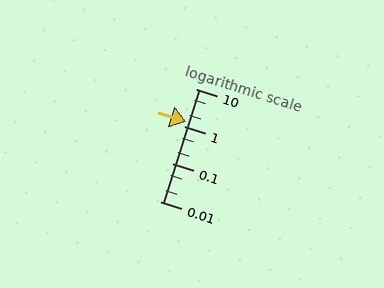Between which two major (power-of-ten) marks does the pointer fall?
The pointer is between 1 and 10.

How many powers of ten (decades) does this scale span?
The scale spans 3 decades, from 0.01 to 10.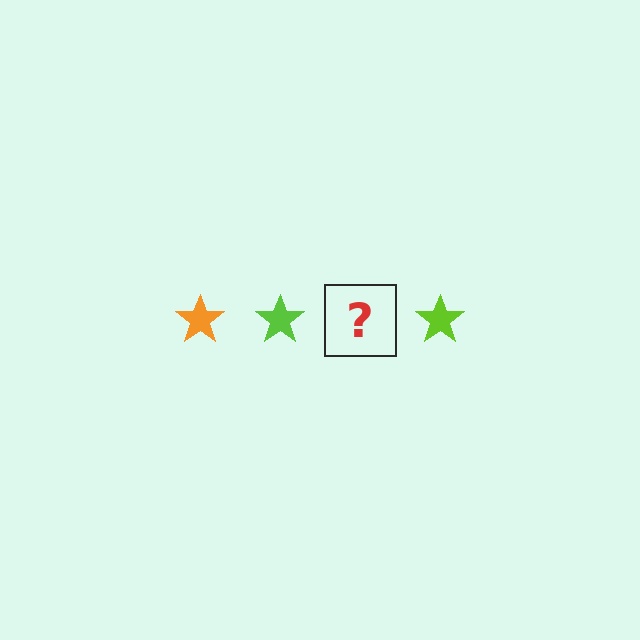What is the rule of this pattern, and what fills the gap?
The rule is that the pattern cycles through orange, lime stars. The gap should be filled with an orange star.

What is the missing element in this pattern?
The missing element is an orange star.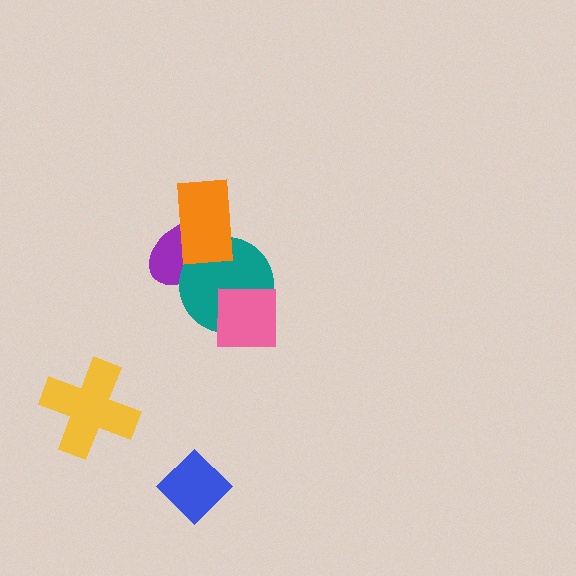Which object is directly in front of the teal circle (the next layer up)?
The orange rectangle is directly in front of the teal circle.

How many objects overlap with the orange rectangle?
2 objects overlap with the orange rectangle.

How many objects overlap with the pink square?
1 object overlaps with the pink square.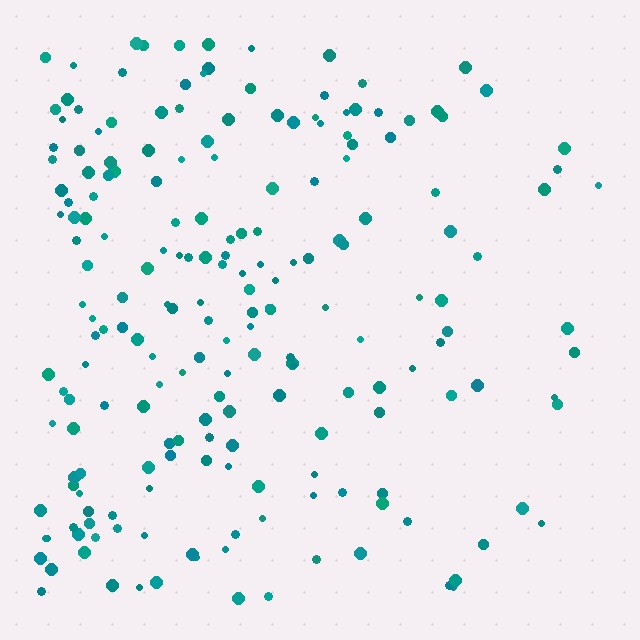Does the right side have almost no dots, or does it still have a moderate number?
Still a moderate number, just noticeably fewer than the left.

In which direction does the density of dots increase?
From right to left, with the left side densest.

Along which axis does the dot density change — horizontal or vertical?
Horizontal.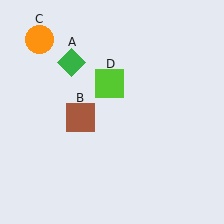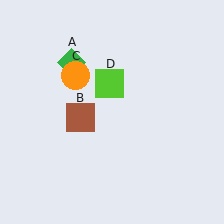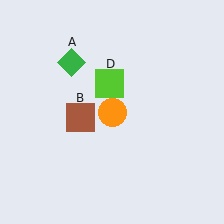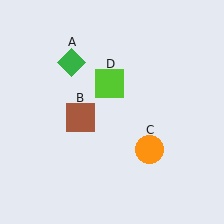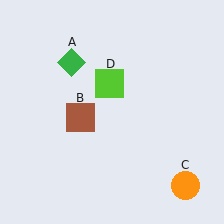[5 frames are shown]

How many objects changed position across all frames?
1 object changed position: orange circle (object C).